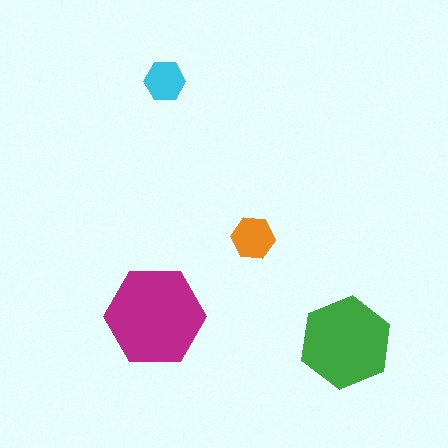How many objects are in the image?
There are 4 objects in the image.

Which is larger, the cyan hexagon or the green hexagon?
The green one.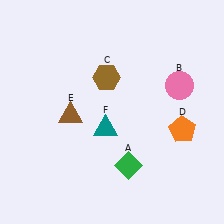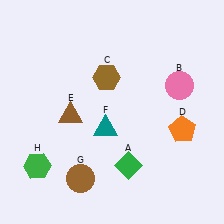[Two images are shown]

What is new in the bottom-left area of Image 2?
A green hexagon (H) was added in the bottom-left area of Image 2.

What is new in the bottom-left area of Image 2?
A brown circle (G) was added in the bottom-left area of Image 2.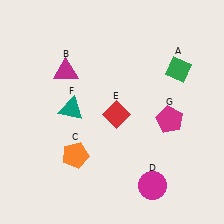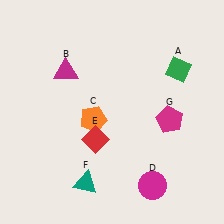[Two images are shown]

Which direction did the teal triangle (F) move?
The teal triangle (F) moved down.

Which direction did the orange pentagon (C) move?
The orange pentagon (C) moved up.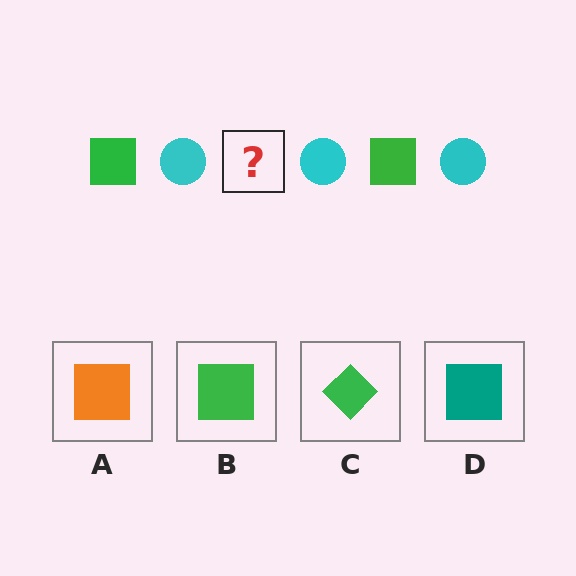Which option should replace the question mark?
Option B.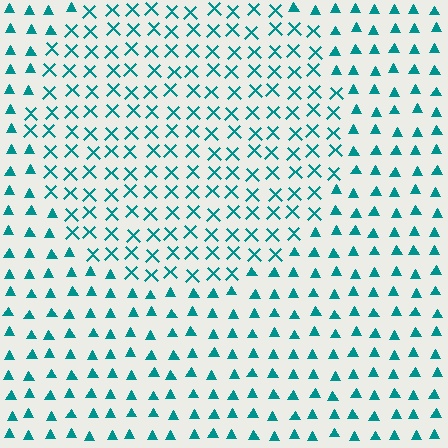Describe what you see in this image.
The image is filled with small teal elements arranged in a uniform grid. A circle-shaped region contains X marks, while the surrounding area contains triangles. The boundary is defined purely by the change in element shape.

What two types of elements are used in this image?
The image uses X marks inside the circle region and triangles outside it.